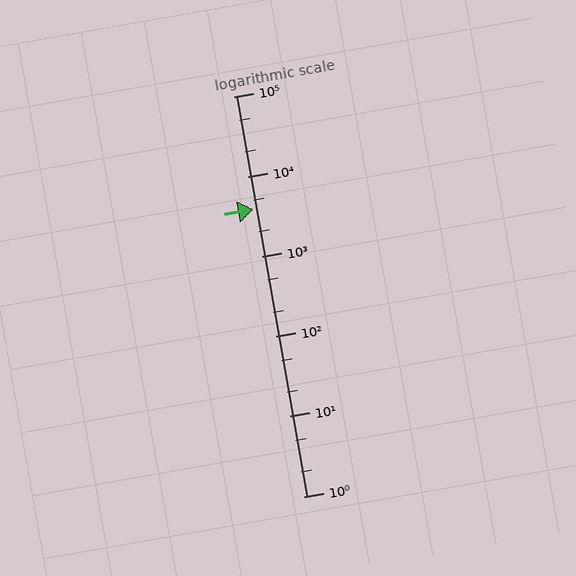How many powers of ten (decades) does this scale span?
The scale spans 5 decades, from 1 to 100000.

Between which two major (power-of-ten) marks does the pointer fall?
The pointer is between 1000 and 10000.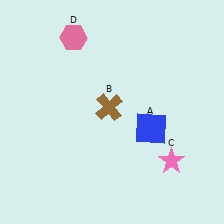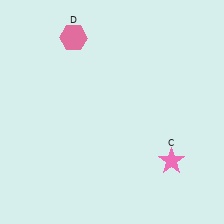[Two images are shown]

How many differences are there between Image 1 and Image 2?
There are 2 differences between the two images.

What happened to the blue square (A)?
The blue square (A) was removed in Image 2. It was in the bottom-right area of Image 1.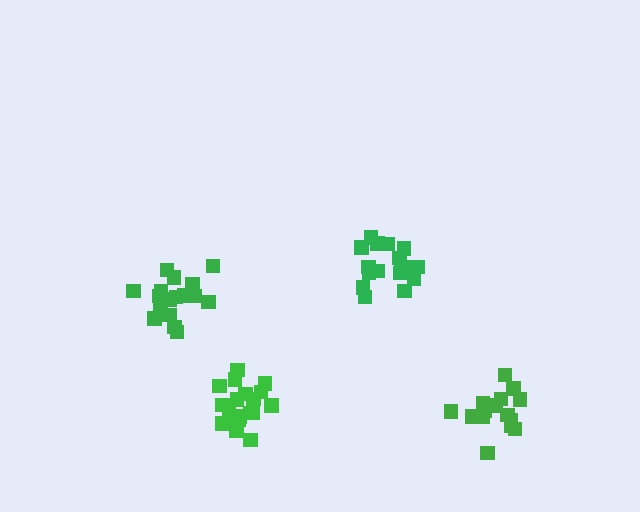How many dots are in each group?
Group 1: 17 dots, Group 2: 17 dots, Group 3: 15 dots, Group 4: 19 dots (68 total).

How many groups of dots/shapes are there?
There are 4 groups.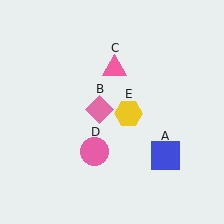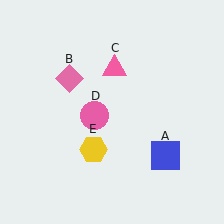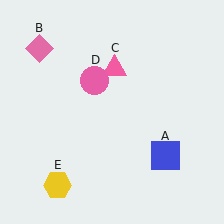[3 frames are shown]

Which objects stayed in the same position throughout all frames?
Blue square (object A) and pink triangle (object C) remained stationary.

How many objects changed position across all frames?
3 objects changed position: pink diamond (object B), pink circle (object D), yellow hexagon (object E).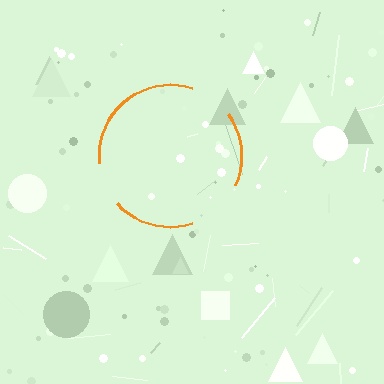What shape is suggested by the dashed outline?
The dashed outline suggests a circle.